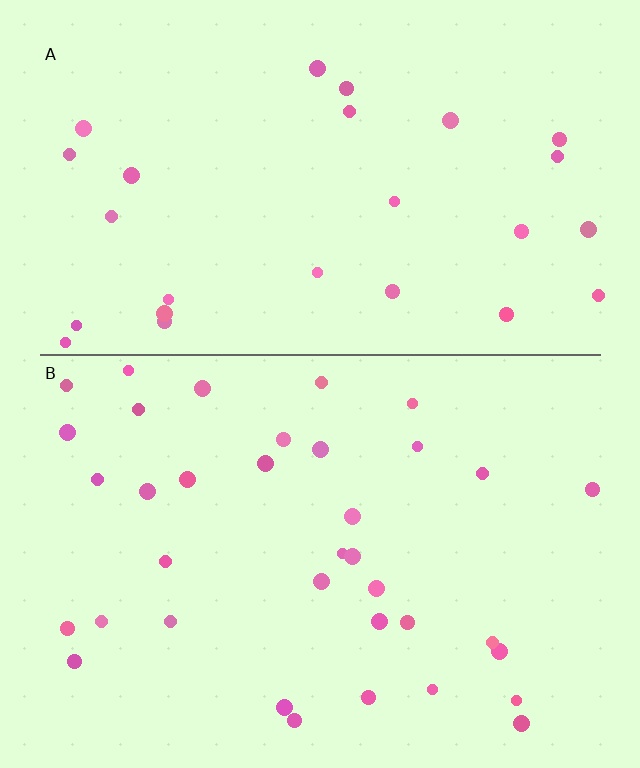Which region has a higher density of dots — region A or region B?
B (the bottom).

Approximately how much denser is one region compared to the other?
Approximately 1.4× — region B over region A.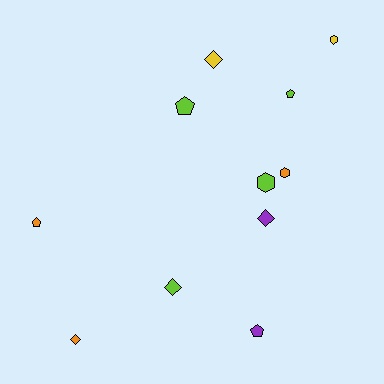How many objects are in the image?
There are 11 objects.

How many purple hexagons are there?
There are no purple hexagons.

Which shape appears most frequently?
Diamond, with 4 objects.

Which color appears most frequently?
Lime, with 4 objects.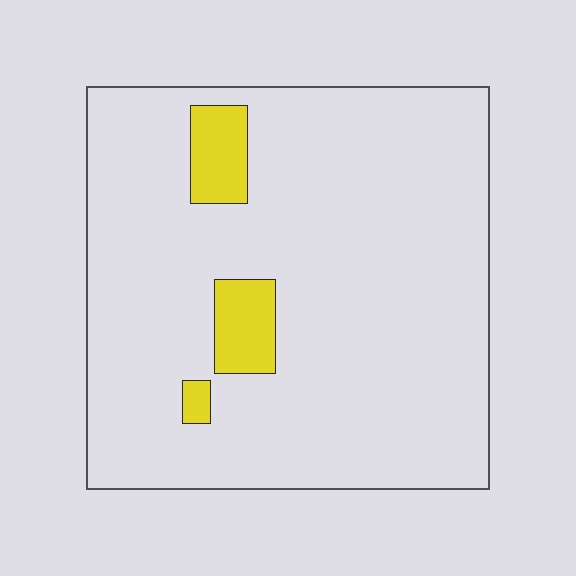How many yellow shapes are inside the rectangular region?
3.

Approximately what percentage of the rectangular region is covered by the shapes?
Approximately 10%.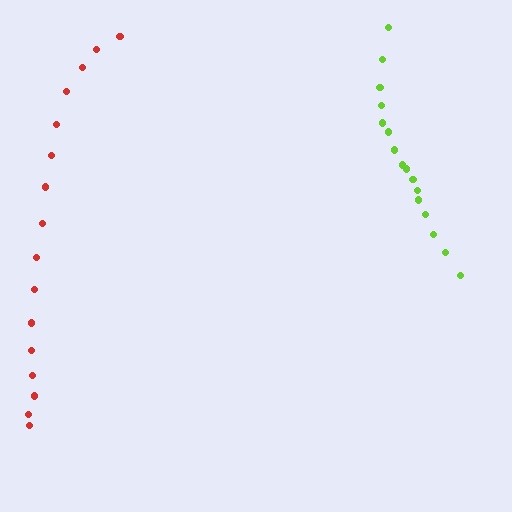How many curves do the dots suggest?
There are 2 distinct paths.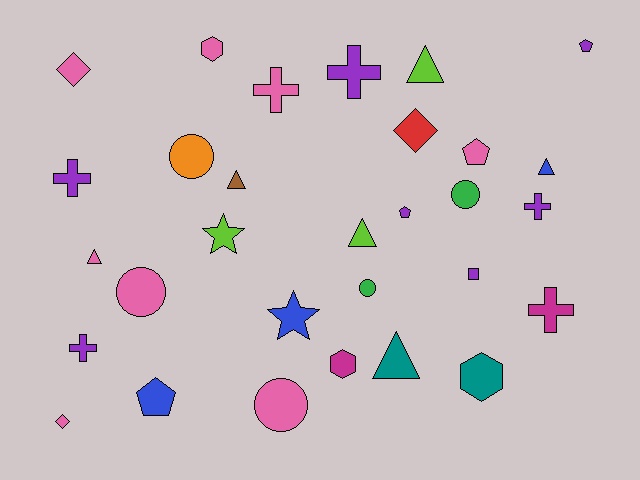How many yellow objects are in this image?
There are no yellow objects.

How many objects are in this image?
There are 30 objects.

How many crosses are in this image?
There are 6 crosses.